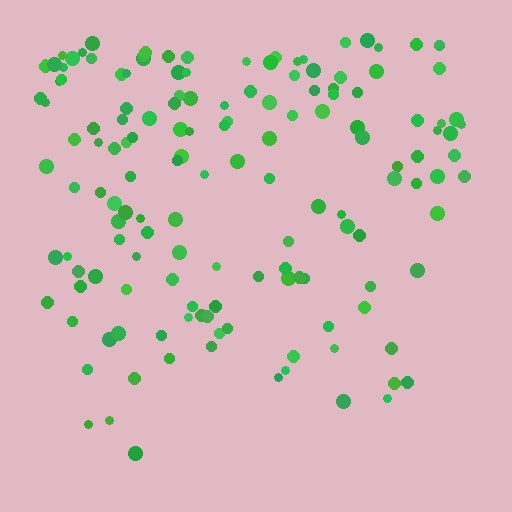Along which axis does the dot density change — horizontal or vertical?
Vertical.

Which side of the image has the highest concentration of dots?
The top.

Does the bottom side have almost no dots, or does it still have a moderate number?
Still a moderate number, just noticeably fewer than the top.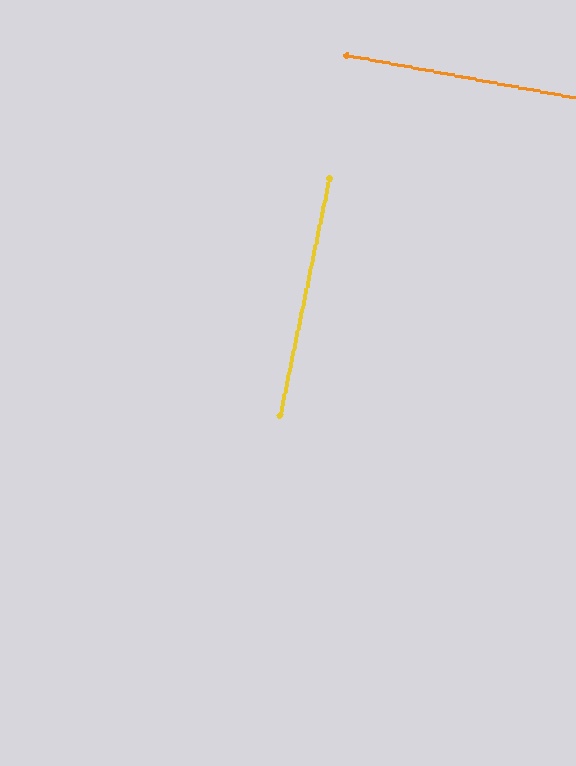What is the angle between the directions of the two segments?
Approximately 89 degrees.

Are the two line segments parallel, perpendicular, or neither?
Perpendicular — they meet at approximately 89°.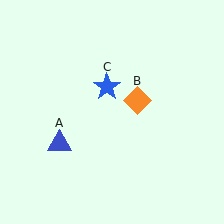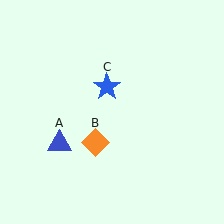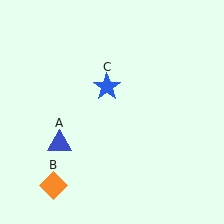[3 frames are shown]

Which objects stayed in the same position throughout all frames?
Blue triangle (object A) and blue star (object C) remained stationary.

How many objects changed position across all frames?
1 object changed position: orange diamond (object B).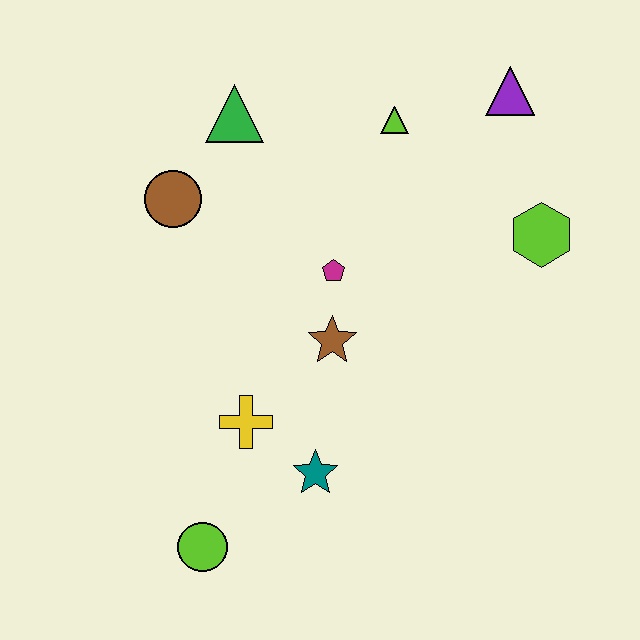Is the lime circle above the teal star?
No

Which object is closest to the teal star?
The yellow cross is closest to the teal star.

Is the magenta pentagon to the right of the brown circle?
Yes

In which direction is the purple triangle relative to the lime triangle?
The purple triangle is to the right of the lime triangle.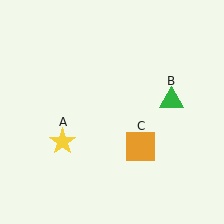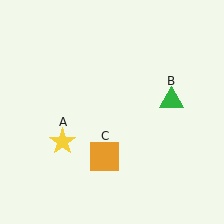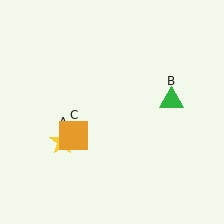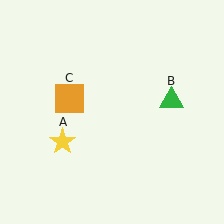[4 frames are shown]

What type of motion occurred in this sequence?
The orange square (object C) rotated clockwise around the center of the scene.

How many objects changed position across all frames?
1 object changed position: orange square (object C).